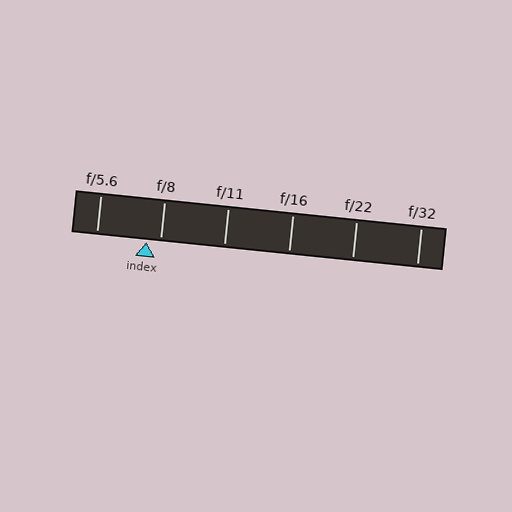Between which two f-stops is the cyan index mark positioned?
The index mark is between f/5.6 and f/8.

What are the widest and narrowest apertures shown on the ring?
The widest aperture shown is f/5.6 and the narrowest is f/32.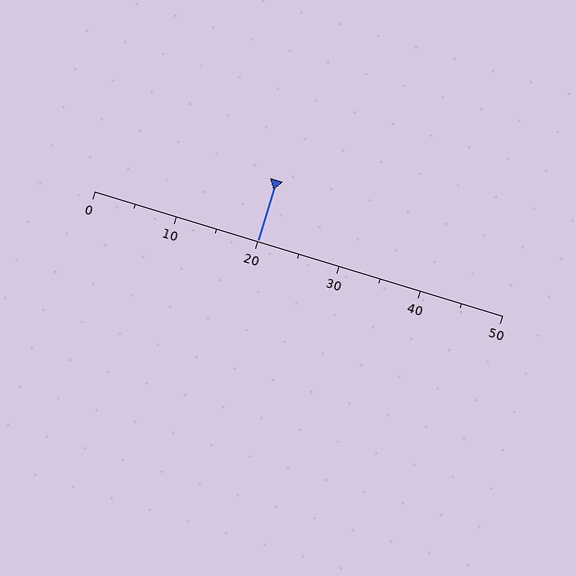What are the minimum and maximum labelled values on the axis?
The axis runs from 0 to 50.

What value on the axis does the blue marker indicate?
The marker indicates approximately 20.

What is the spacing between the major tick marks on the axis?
The major ticks are spaced 10 apart.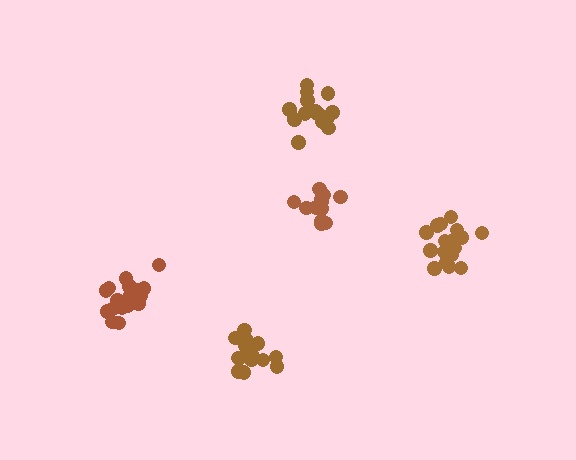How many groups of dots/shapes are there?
There are 5 groups.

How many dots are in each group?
Group 1: 13 dots, Group 2: 17 dots, Group 3: 16 dots, Group 4: 17 dots, Group 5: 15 dots (78 total).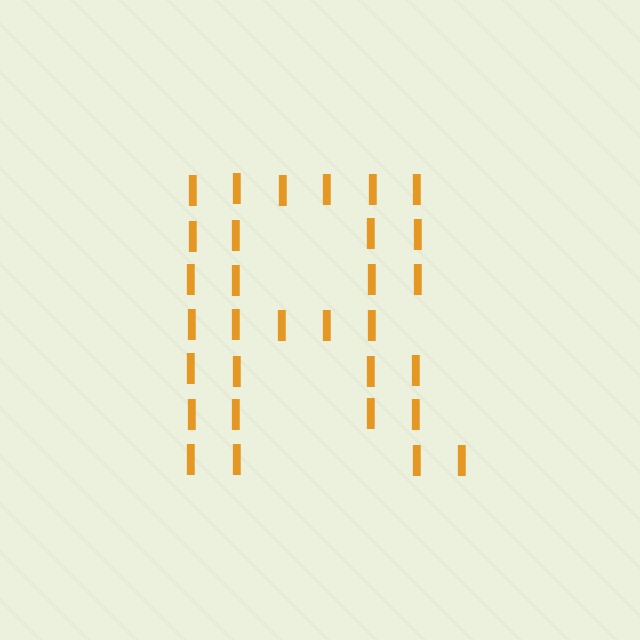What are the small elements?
The small elements are letter I's.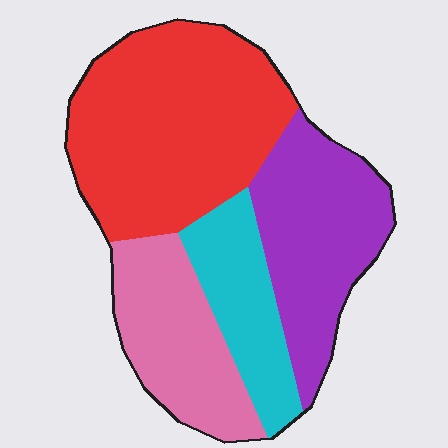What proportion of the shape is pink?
Pink covers around 20% of the shape.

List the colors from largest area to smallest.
From largest to smallest: red, purple, pink, cyan.